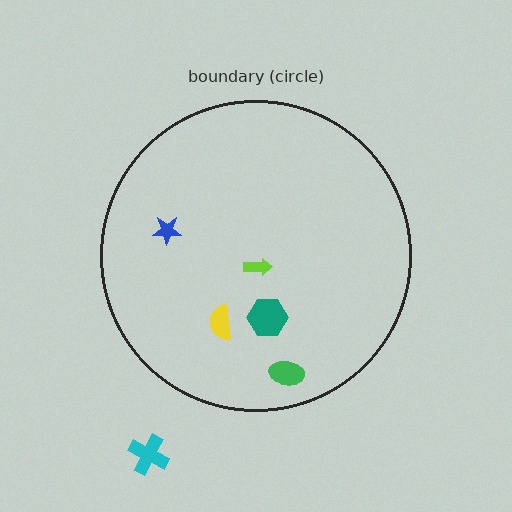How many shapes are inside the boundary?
5 inside, 1 outside.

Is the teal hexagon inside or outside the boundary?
Inside.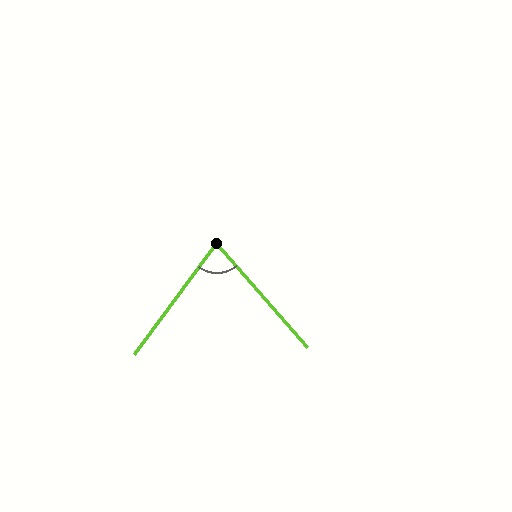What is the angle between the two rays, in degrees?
Approximately 77 degrees.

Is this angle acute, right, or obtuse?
It is acute.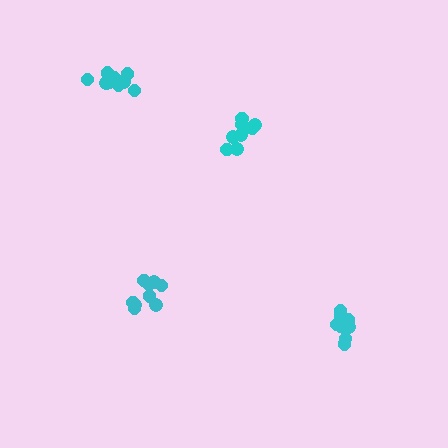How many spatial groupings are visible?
There are 4 spatial groupings.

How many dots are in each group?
Group 1: 10 dots, Group 2: 9 dots, Group 3: 10 dots, Group 4: 10 dots (39 total).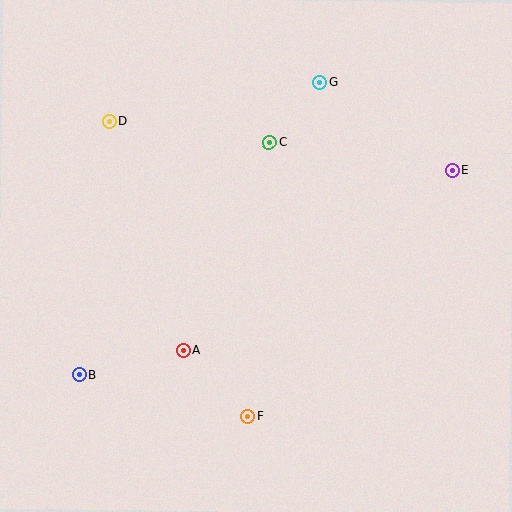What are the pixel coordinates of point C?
Point C is at (269, 142).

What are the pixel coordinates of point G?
Point G is at (320, 82).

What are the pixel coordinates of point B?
Point B is at (80, 374).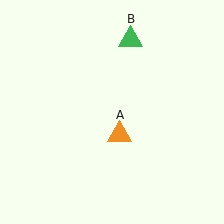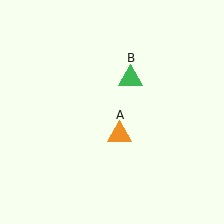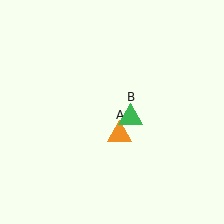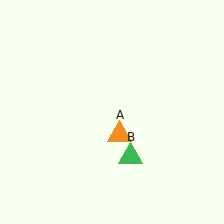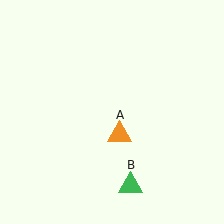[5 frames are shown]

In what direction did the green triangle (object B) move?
The green triangle (object B) moved down.